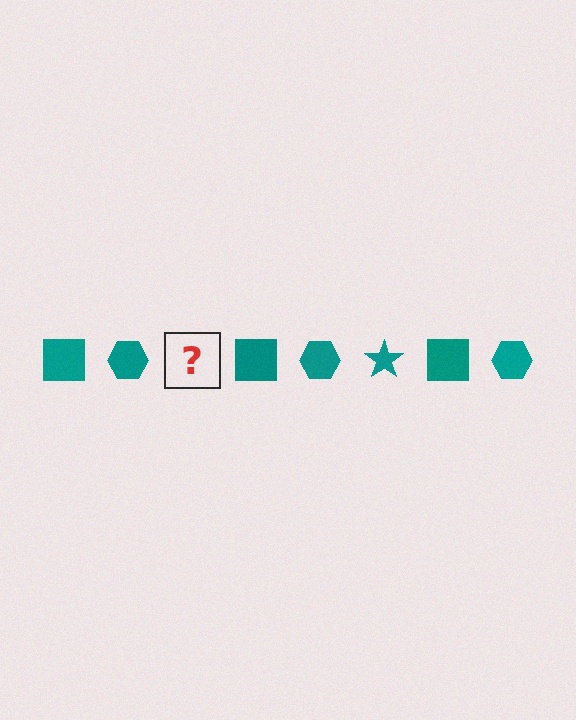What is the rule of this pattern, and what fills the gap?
The rule is that the pattern cycles through square, hexagon, star shapes in teal. The gap should be filled with a teal star.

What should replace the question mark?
The question mark should be replaced with a teal star.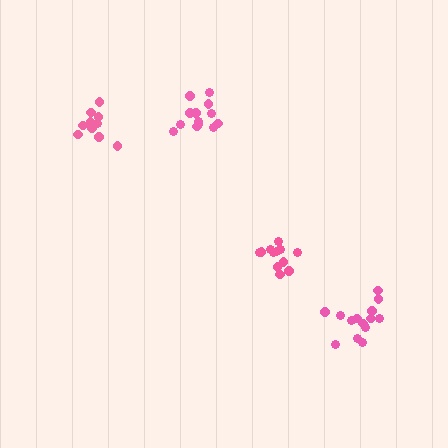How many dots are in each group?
Group 1: 11 dots, Group 2: 14 dots, Group 3: 12 dots, Group 4: 14 dots (51 total).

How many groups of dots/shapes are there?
There are 4 groups.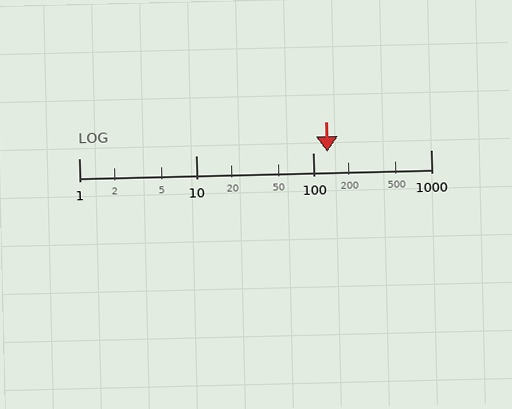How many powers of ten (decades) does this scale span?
The scale spans 3 decades, from 1 to 1000.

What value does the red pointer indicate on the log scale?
The pointer indicates approximately 130.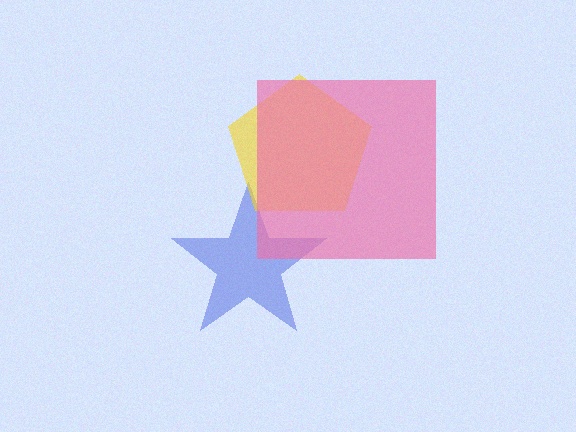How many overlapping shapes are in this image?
There are 3 overlapping shapes in the image.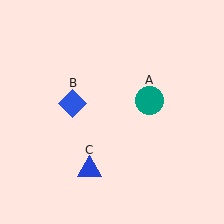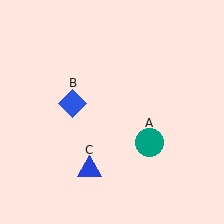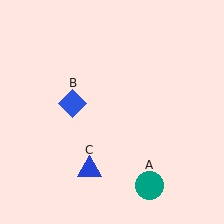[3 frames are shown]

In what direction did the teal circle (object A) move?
The teal circle (object A) moved down.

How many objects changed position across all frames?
1 object changed position: teal circle (object A).